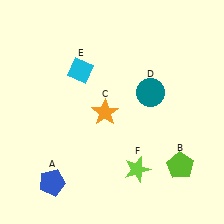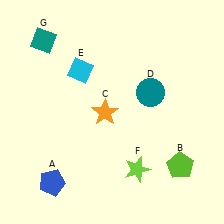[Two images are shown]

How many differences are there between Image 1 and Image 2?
There is 1 difference between the two images.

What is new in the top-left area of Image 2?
A teal diamond (G) was added in the top-left area of Image 2.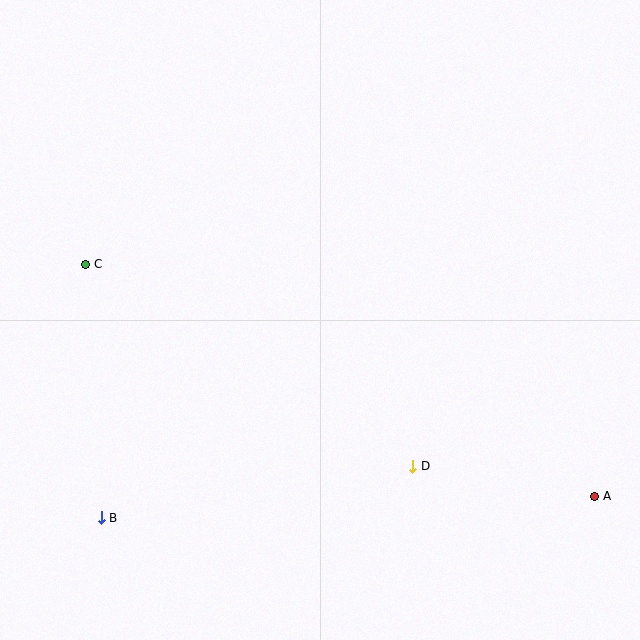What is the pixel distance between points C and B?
The distance between C and B is 254 pixels.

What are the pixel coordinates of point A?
Point A is at (595, 496).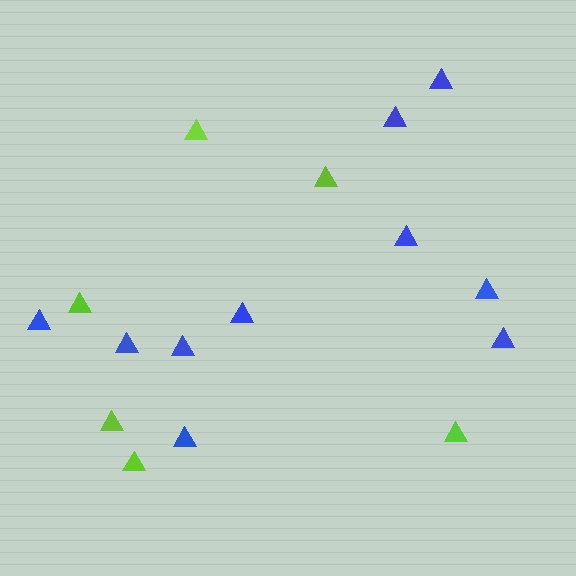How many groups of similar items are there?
There are 2 groups: one group of lime triangles (6) and one group of blue triangles (10).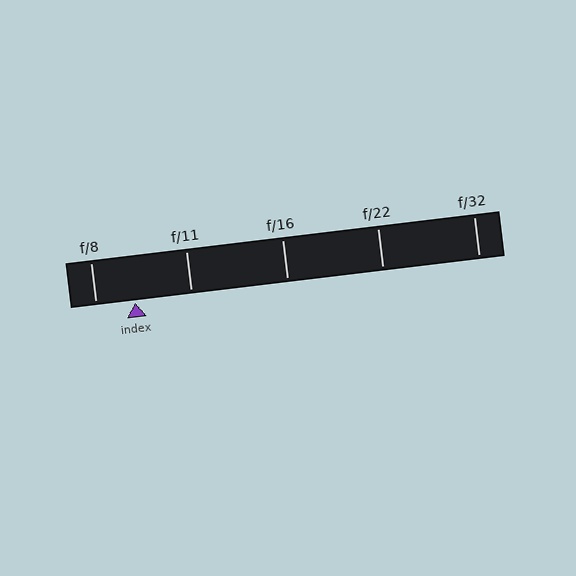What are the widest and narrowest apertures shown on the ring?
The widest aperture shown is f/8 and the narrowest is f/32.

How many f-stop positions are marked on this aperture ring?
There are 5 f-stop positions marked.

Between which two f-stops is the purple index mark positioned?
The index mark is between f/8 and f/11.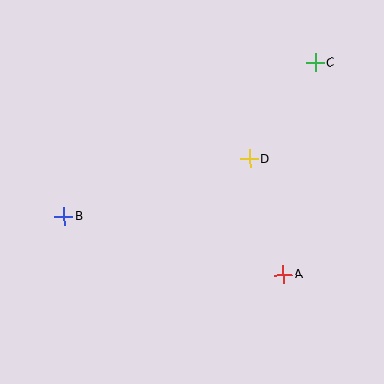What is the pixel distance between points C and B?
The distance between C and B is 294 pixels.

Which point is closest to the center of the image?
Point D at (249, 159) is closest to the center.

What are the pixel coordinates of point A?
Point A is at (283, 275).